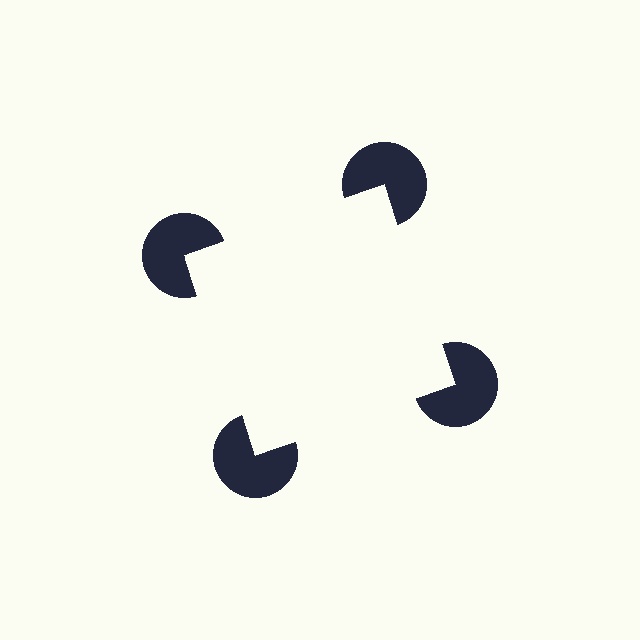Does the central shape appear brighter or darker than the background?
It typically appears slightly brighter than the background, even though no actual brightness change is drawn.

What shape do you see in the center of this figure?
An illusory square — its edges are inferred from the aligned wedge cuts in the pac-man discs, not physically drawn.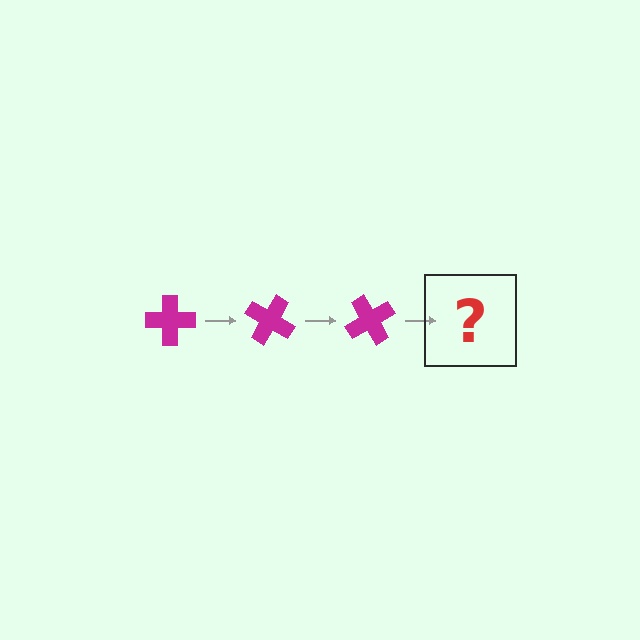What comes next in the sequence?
The next element should be a magenta cross rotated 90 degrees.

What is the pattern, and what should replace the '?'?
The pattern is that the cross rotates 30 degrees each step. The '?' should be a magenta cross rotated 90 degrees.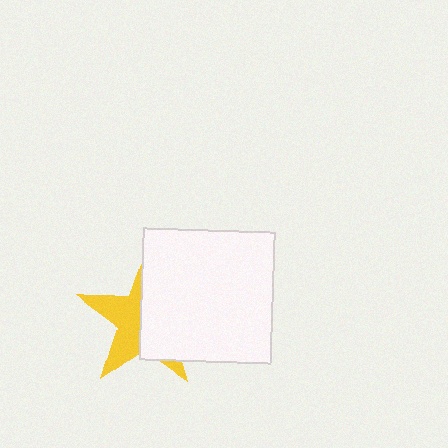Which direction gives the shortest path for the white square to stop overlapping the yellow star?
Moving right gives the shortest separation.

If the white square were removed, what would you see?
You would see the complete yellow star.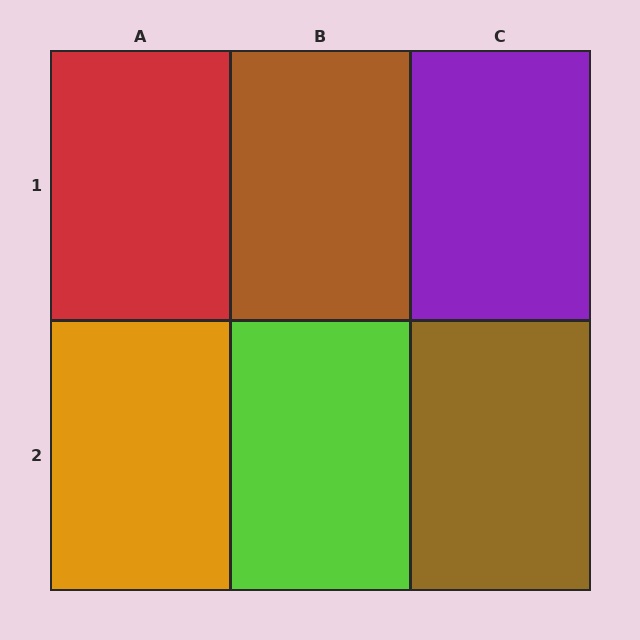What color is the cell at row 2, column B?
Lime.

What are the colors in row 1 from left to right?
Red, brown, purple.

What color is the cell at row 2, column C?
Brown.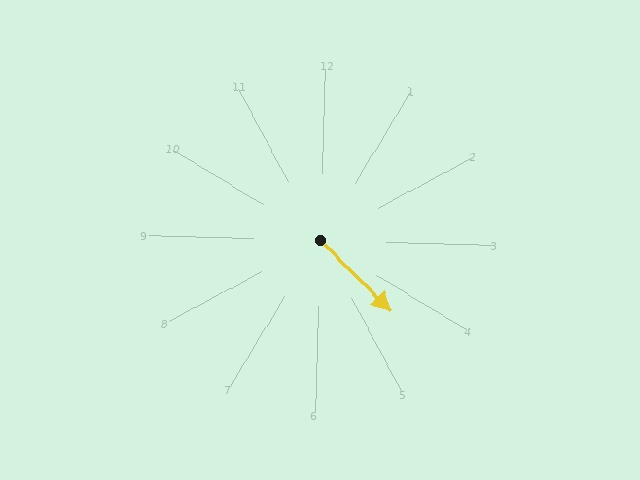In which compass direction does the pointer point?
Southeast.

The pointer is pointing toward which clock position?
Roughly 4 o'clock.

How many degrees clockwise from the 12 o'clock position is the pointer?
Approximately 133 degrees.